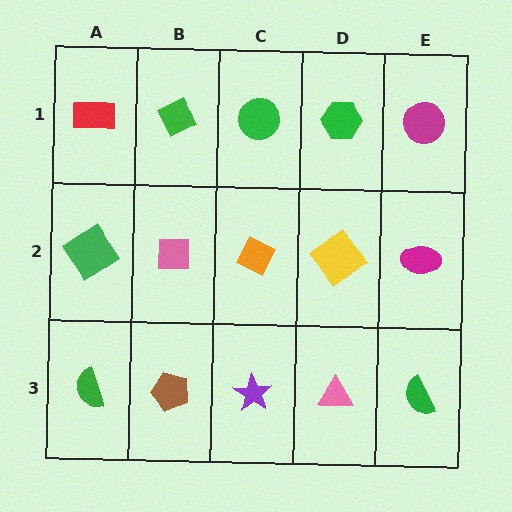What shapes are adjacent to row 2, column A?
A red rectangle (row 1, column A), a green semicircle (row 3, column A), a pink square (row 2, column B).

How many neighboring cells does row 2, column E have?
3.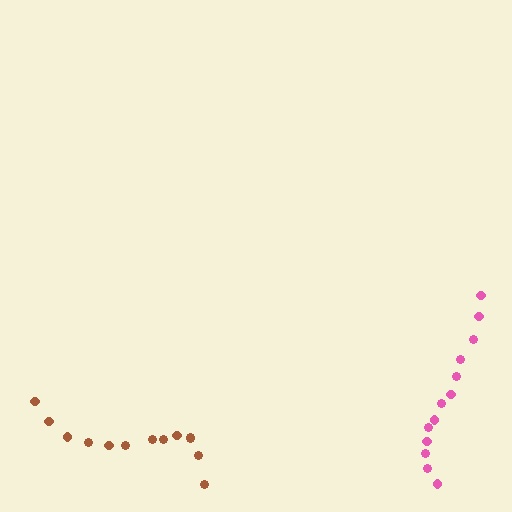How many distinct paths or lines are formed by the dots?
There are 2 distinct paths.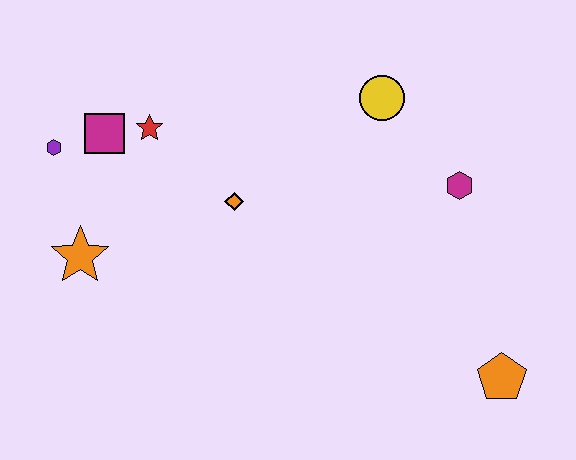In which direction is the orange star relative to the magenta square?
The orange star is below the magenta square.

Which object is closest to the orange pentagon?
The magenta hexagon is closest to the orange pentagon.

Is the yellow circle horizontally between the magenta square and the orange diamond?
No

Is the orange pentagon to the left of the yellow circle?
No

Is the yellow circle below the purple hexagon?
No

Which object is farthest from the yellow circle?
The orange star is farthest from the yellow circle.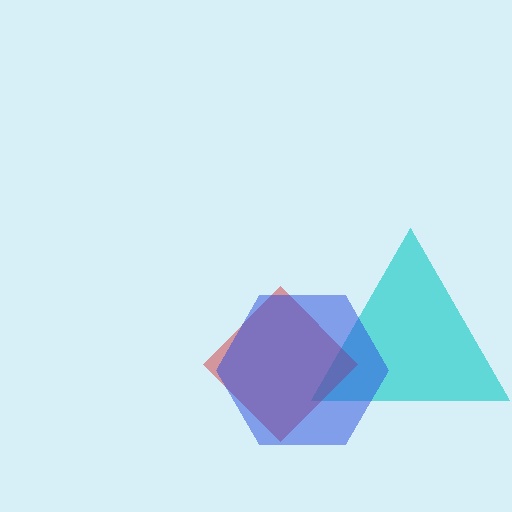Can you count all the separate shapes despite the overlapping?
Yes, there are 3 separate shapes.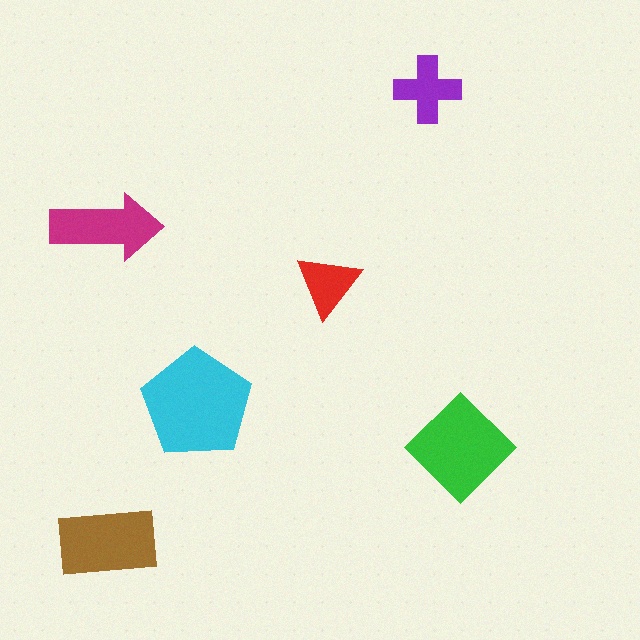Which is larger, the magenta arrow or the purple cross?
The magenta arrow.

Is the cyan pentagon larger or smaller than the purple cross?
Larger.